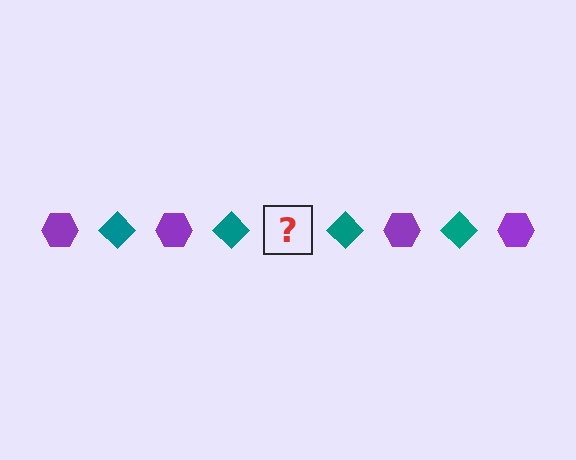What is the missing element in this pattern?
The missing element is a purple hexagon.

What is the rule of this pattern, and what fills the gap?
The rule is that the pattern alternates between purple hexagon and teal diamond. The gap should be filled with a purple hexagon.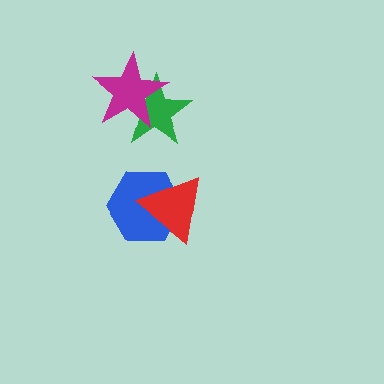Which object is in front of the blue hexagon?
The red triangle is in front of the blue hexagon.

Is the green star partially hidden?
Yes, it is partially covered by another shape.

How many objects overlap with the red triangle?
1 object overlaps with the red triangle.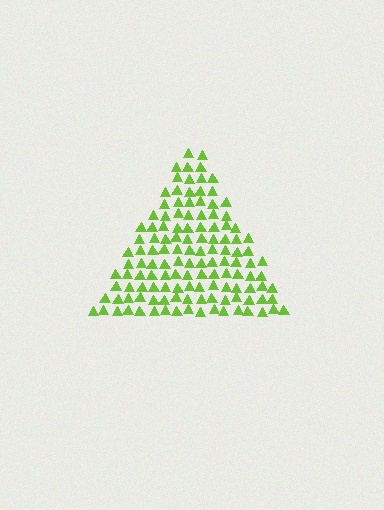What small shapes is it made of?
It is made of small triangles.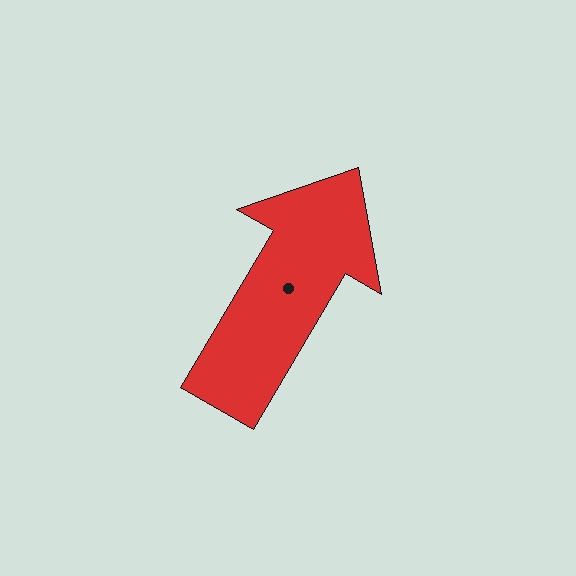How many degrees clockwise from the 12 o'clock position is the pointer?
Approximately 30 degrees.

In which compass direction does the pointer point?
Northeast.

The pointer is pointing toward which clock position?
Roughly 1 o'clock.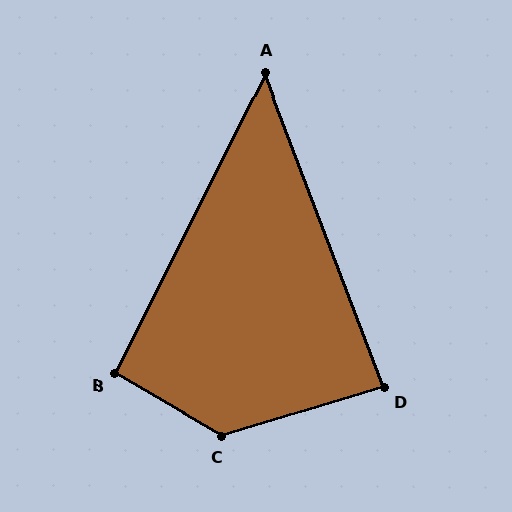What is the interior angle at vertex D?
Approximately 86 degrees (approximately right).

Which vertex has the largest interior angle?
C, at approximately 133 degrees.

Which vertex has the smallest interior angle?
A, at approximately 47 degrees.